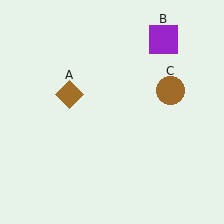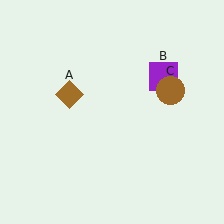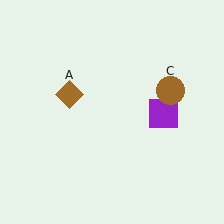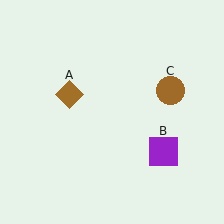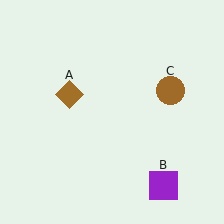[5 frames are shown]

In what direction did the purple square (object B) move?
The purple square (object B) moved down.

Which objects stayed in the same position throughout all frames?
Brown diamond (object A) and brown circle (object C) remained stationary.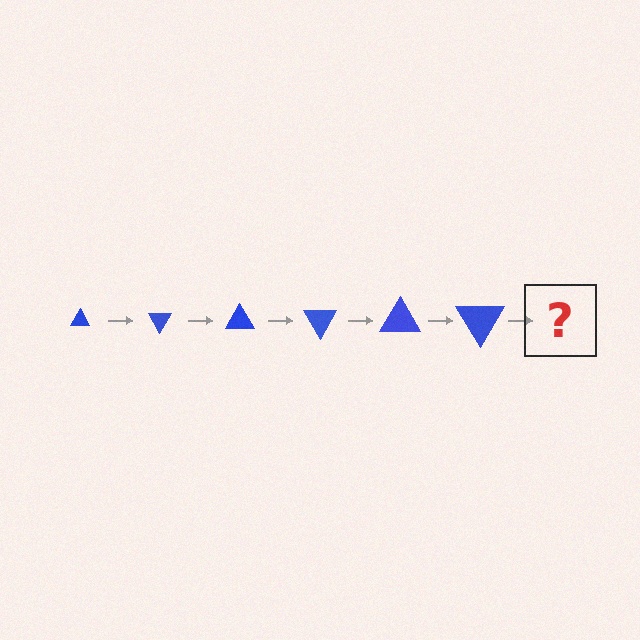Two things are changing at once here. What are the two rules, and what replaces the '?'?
The two rules are that the triangle grows larger each step and it rotates 60 degrees each step. The '?' should be a triangle, larger than the previous one and rotated 360 degrees from the start.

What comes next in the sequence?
The next element should be a triangle, larger than the previous one and rotated 360 degrees from the start.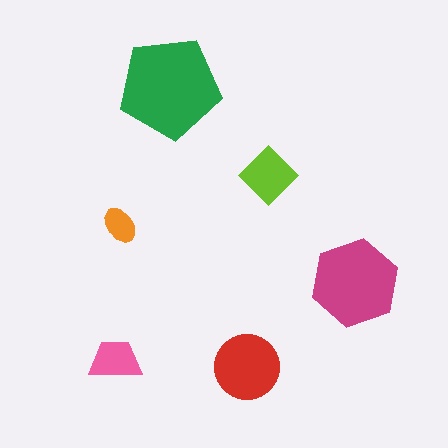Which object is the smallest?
The orange ellipse.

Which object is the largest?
The green pentagon.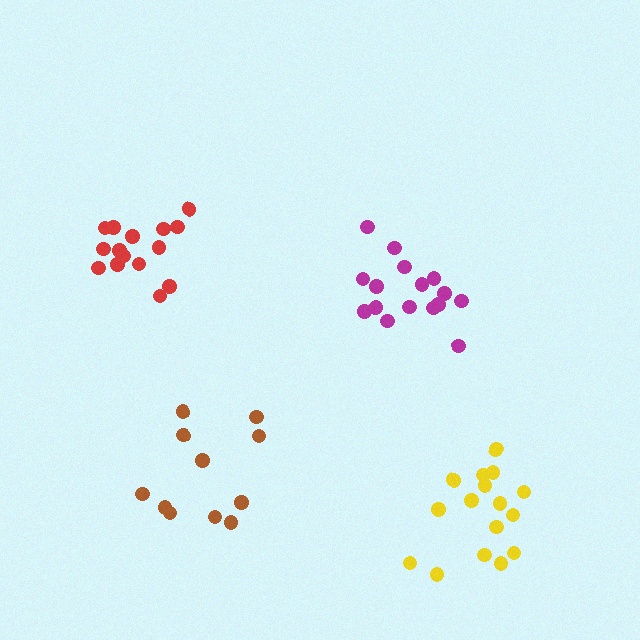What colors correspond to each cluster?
The clusters are colored: magenta, yellow, brown, red.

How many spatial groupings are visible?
There are 4 spatial groupings.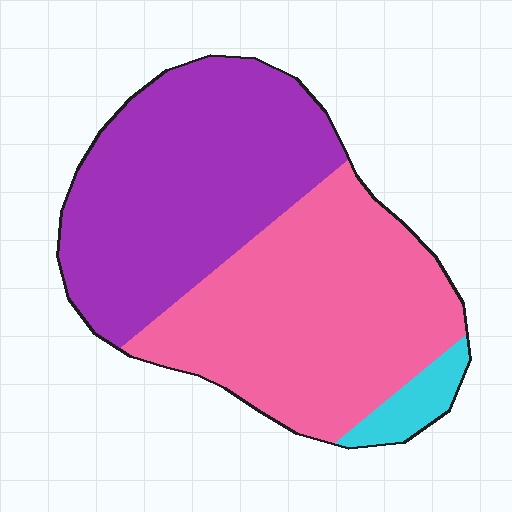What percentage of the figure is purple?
Purple takes up about one half (1/2) of the figure.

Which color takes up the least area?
Cyan, at roughly 5%.